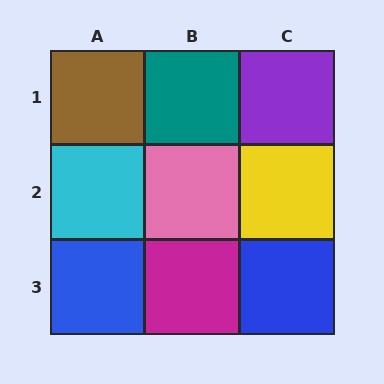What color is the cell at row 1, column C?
Purple.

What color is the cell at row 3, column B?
Magenta.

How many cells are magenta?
1 cell is magenta.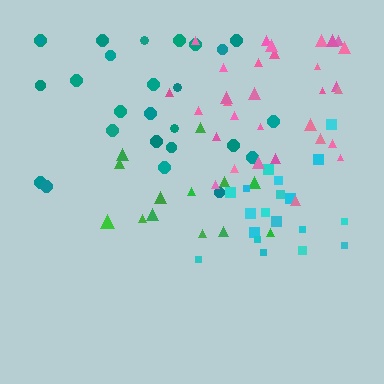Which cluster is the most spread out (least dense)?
Teal.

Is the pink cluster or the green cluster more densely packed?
Pink.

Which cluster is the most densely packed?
Pink.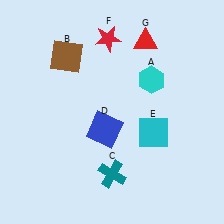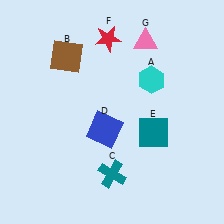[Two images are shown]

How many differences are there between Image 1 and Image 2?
There are 2 differences between the two images.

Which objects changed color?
E changed from cyan to teal. G changed from red to pink.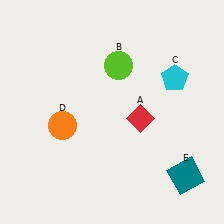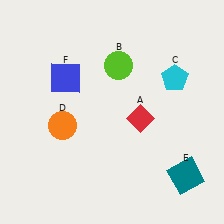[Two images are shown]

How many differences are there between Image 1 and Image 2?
There is 1 difference between the two images.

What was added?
A blue square (F) was added in Image 2.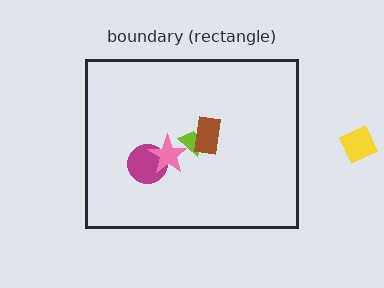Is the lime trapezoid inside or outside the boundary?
Inside.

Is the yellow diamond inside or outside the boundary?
Outside.